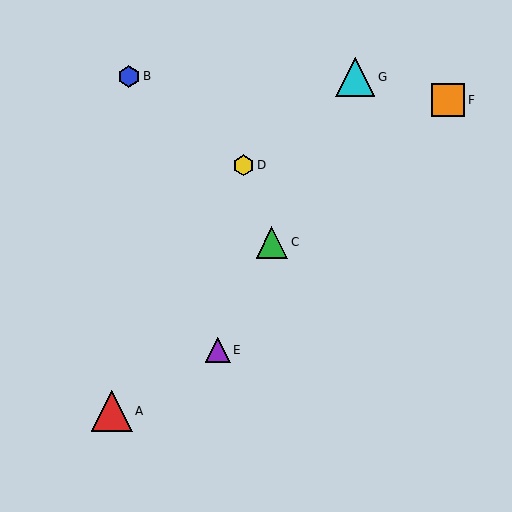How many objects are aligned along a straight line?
3 objects (C, E, G) are aligned along a straight line.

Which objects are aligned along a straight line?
Objects C, E, G are aligned along a straight line.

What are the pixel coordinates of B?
Object B is at (129, 76).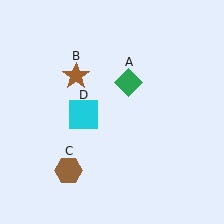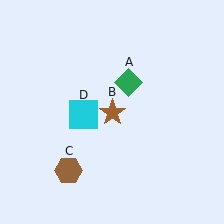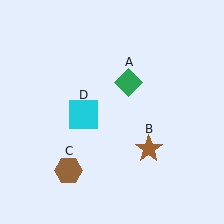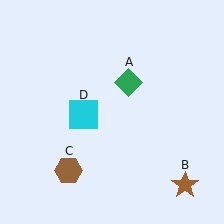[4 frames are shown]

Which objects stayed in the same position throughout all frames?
Green diamond (object A) and brown hexagon (object C) and cyan square (object D) remained stationary.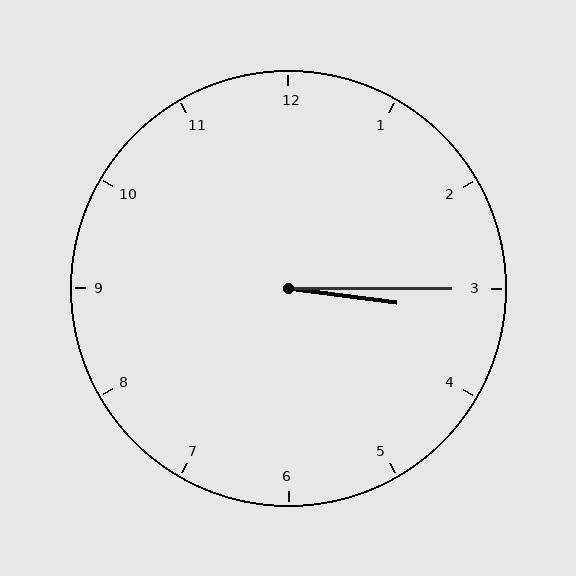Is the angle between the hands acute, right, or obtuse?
It is acute.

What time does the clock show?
3:15.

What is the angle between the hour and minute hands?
Approximately 8 degrees.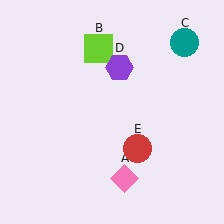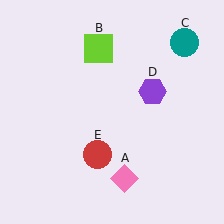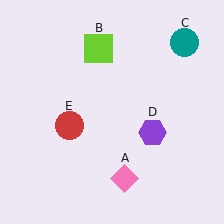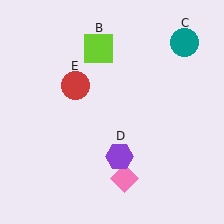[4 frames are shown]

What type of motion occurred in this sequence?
The purple hexagon (object D), red circle (object E) rotated clockwise around the center of the scene.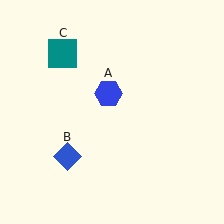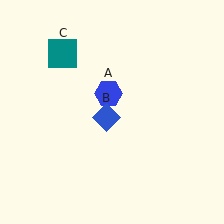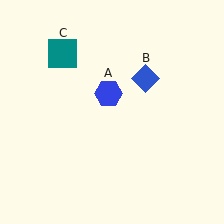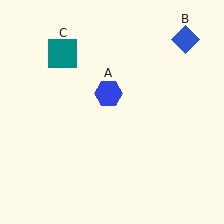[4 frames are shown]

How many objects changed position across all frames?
1 object changed position: blue diamond (object B).